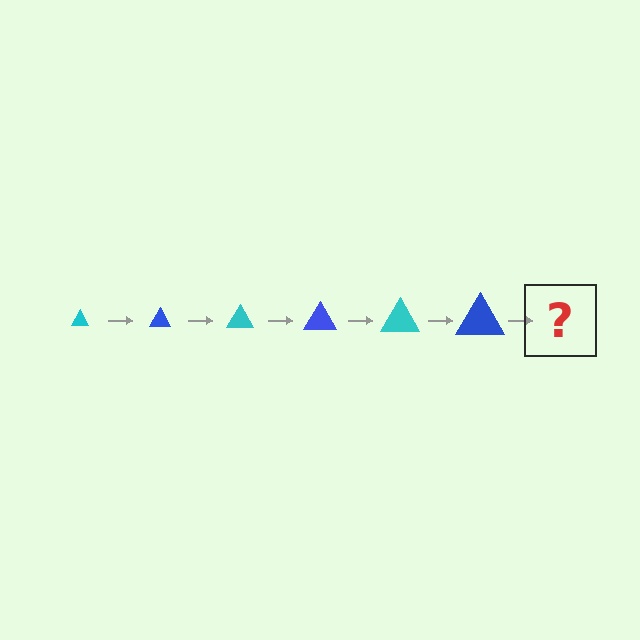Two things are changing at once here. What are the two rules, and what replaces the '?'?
The two rules are that the triangle grows larger each step and the color cycles through cyan and blue. The '?' should be a cyan triangle, larger than the previous one.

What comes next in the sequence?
The next element should be a cyan triangle, larger than the previous one.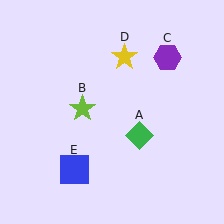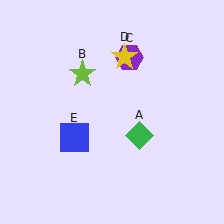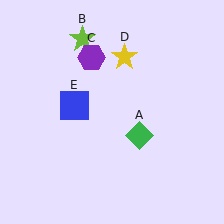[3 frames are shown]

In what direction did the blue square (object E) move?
The blue square (object E) moved up.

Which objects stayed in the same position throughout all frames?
Green diamond (object A) and yellow star (object D) remained stationary.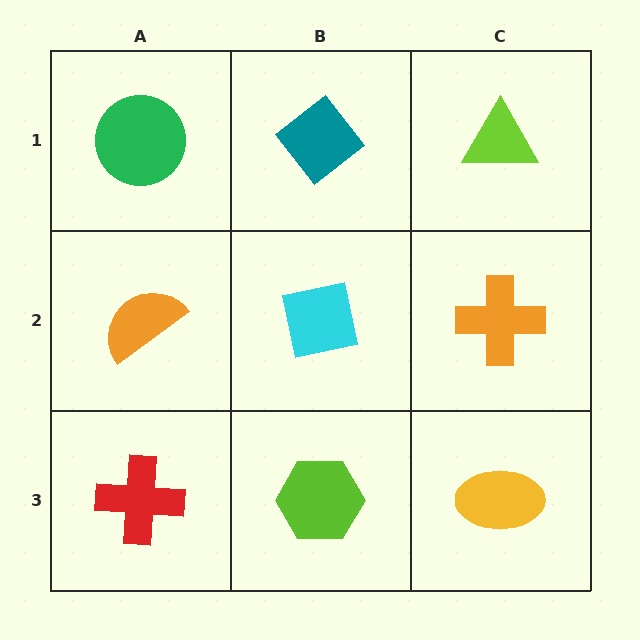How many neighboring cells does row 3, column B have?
3.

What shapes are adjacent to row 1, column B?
A cyan square (row 2, column B), a green circle (row 1, column A), a lime triangle (row 1, column C).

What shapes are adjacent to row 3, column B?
A cyan square (row 2, column B), a red cross (row 3, column A), a yellow ellipse (row 3, column C).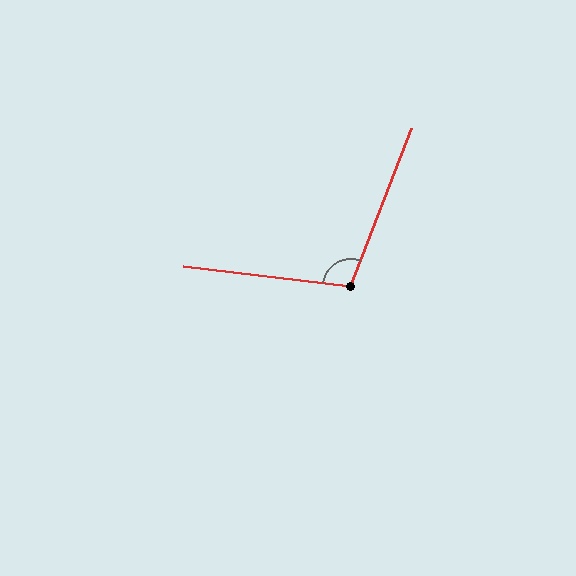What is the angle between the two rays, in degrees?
Approximately 104 degrees.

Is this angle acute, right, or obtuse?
It is obtuse.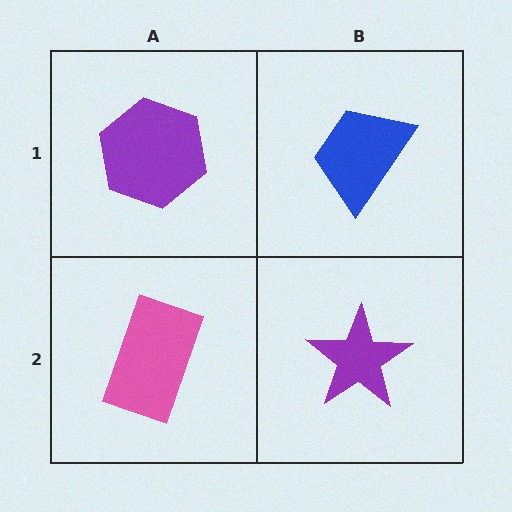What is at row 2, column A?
A pink rectangle.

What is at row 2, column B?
A purple star.